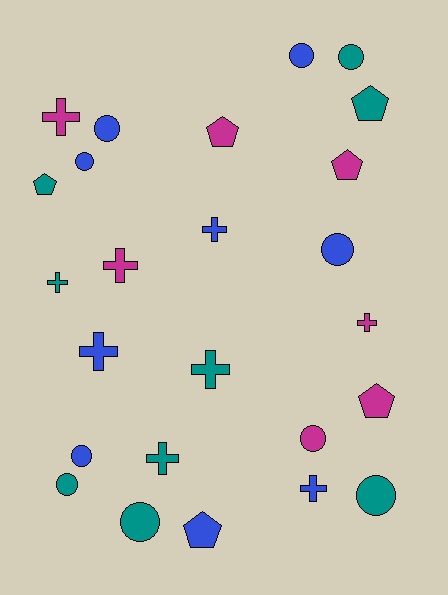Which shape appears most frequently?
Circle, with 10 objects.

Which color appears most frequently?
Blue, with 9 objects.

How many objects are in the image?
There are 25 objects.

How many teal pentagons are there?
There are 2 teal pentagons.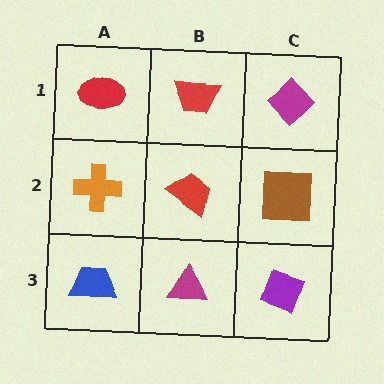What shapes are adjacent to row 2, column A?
A red ellipse (row 1, column A), a blue trapezoid (row 3, column A), a red trapezoid (row 2, column B).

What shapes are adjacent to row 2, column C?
A magenta diamond (row 1, column C), a purple diamond (row 3, column C), a red trapezoid (row 2, column B).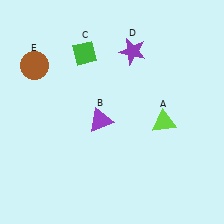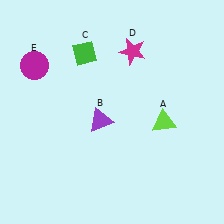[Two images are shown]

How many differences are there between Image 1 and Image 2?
There are 2 differences between the two images.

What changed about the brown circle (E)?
In Image 1, E is brown. In Image 2, it changed to magenta.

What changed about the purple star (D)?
In Image 1, D is purple. In Image 2, it changed to magenta.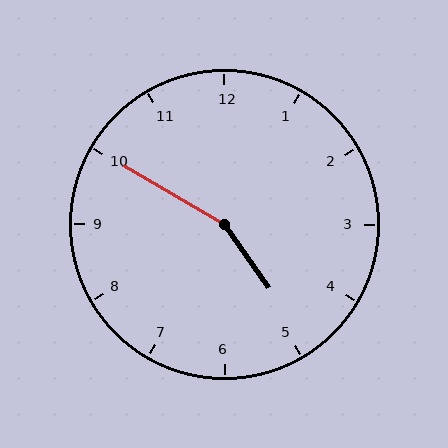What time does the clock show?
4:50.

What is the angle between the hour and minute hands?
Approximately 155 degrees.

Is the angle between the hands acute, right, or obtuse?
It is obtuse.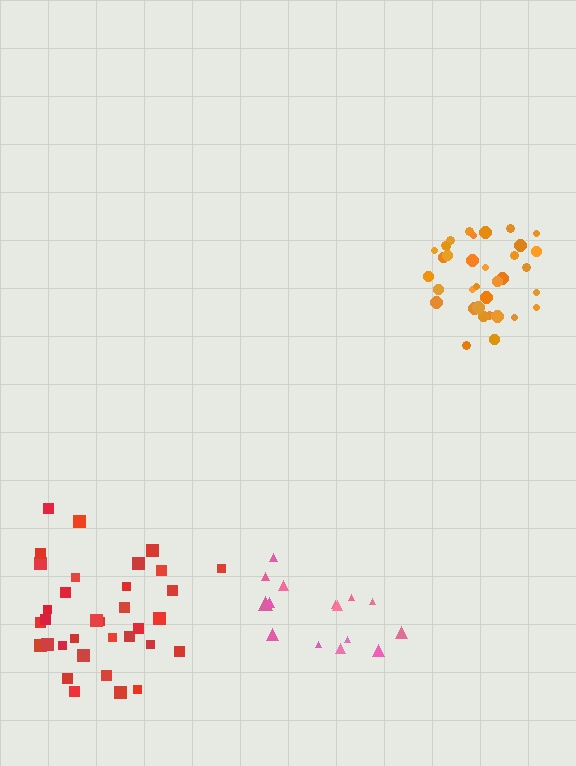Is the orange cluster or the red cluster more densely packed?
Orange.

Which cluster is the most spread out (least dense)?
Pink.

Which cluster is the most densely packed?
Orange.